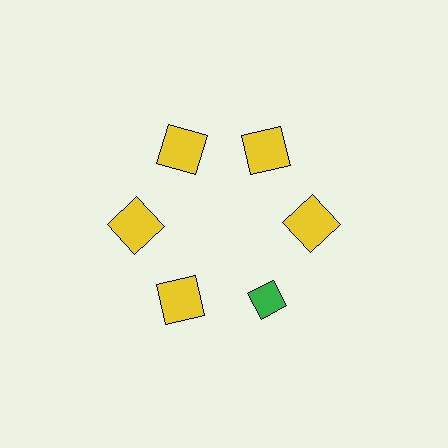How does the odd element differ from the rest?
It differs in both color (green instead of yellow) and shape (diamond instead of square).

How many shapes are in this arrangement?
There are 6 shapes arranged in a ring pattern.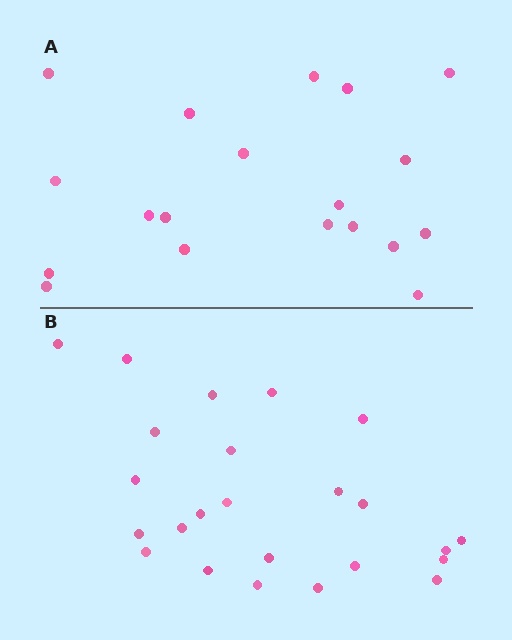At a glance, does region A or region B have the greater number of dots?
Region B (the bottom region) has more dots.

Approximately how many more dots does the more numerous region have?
Region B has about 5 more dots than region A.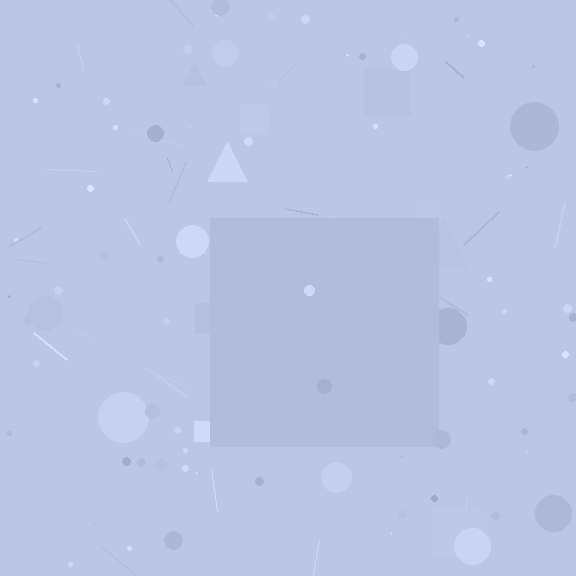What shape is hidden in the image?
A square is hidden in the image.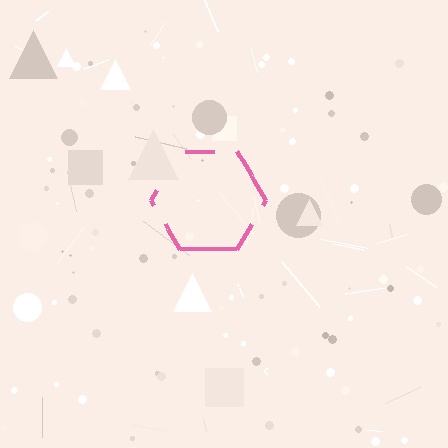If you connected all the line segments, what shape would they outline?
They would outline a hexagon.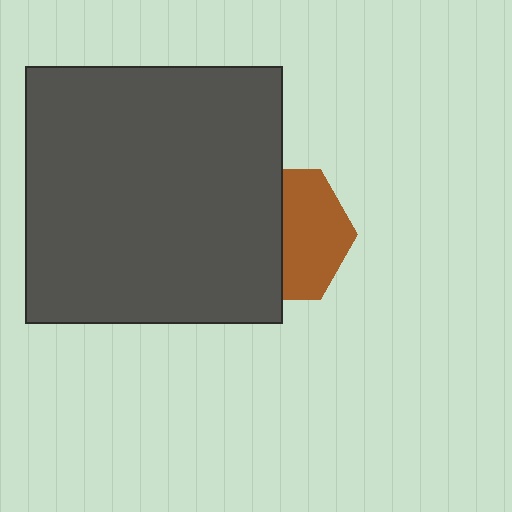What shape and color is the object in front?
The object in front is a dark gray square.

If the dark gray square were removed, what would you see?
You would see the complete brown hexagon.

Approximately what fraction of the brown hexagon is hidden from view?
Roughly 51% of the brown hexagon is hidden behind the dark gray square.